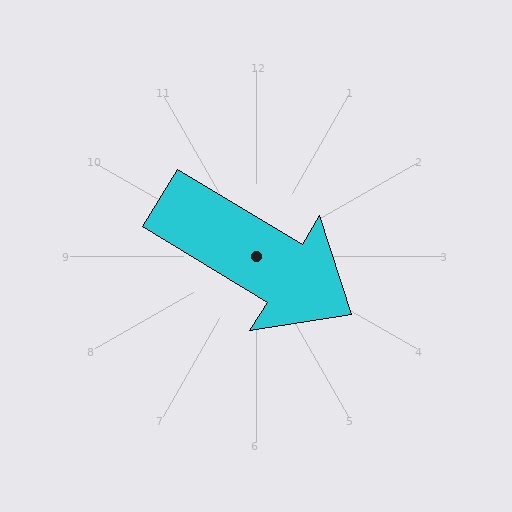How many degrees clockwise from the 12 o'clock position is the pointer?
Approximately 121 degrees.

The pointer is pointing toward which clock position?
Roughly 4 o'clock.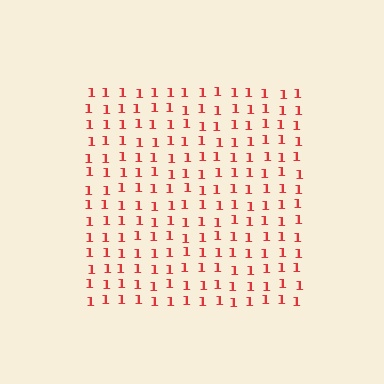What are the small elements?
The small elements are digit 1's.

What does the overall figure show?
The overall figure shows a square.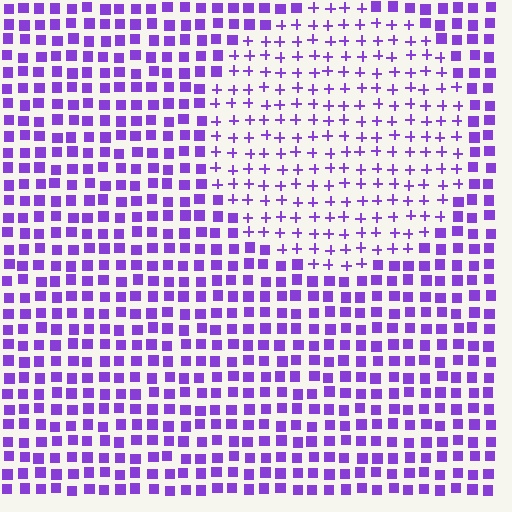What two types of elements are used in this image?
The image uses plus signs inside the circle region and squares outside it.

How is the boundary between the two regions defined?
The boundary is defined by a change in element shape: plus signs inside vs. squares outside. All elements share the same color and spacing.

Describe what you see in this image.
The image is filled with small purple elements arranged in a uniform grid. A circle-shaped region contains plus signs, while the surrounding area contains squares. The boundary is defined purely by the change in element shape.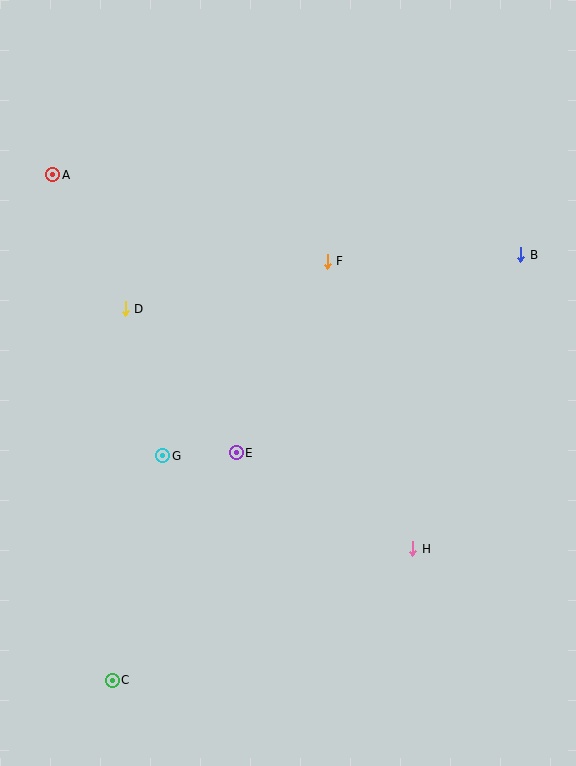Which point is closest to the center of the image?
Point E at (236, 453) is closest to the center.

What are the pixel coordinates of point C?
Point C is at (112, 680).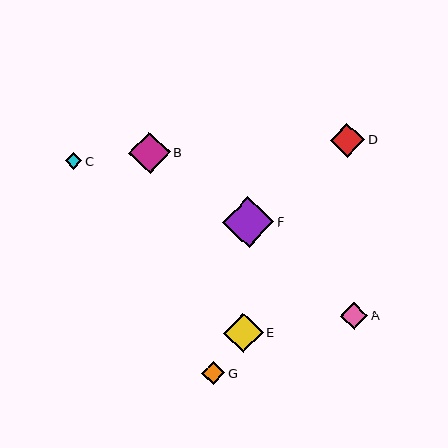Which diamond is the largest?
Diamond F is the largest with a size of approximately 51 pixels.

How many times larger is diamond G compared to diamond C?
Diamond G is approximately 1.4 times the size of diamond C.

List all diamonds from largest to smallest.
From largest to smallest: F, B, E, D, A, G, C.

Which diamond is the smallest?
Diamond C is the smallest with a size of approximately 17 pixels.